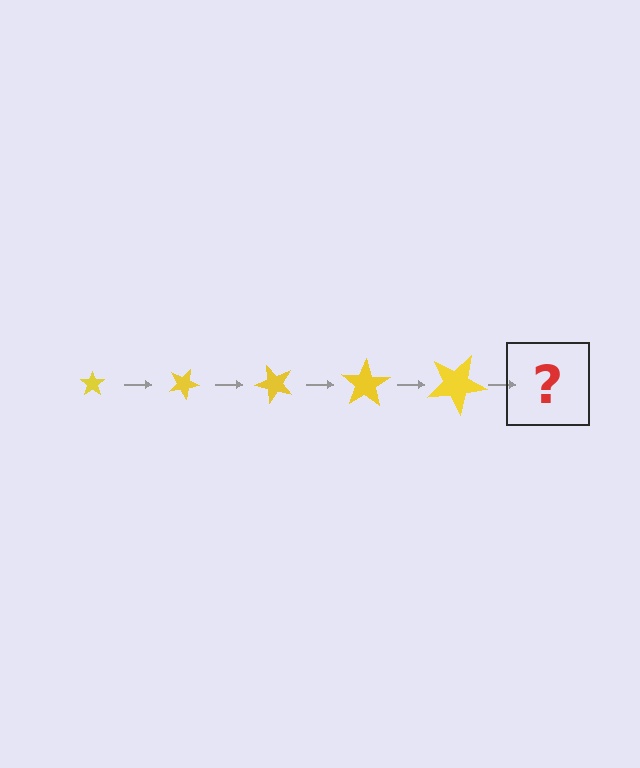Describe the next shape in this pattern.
It should be a star, larger than the previous one and rotated 125 degrees from the start.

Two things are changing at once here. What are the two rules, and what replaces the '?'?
The two rules are that the star grows larger each step and it rotates 25 degrees each step. The '?' should be a star, larger than the previous one and rotated 125 degrees from the start.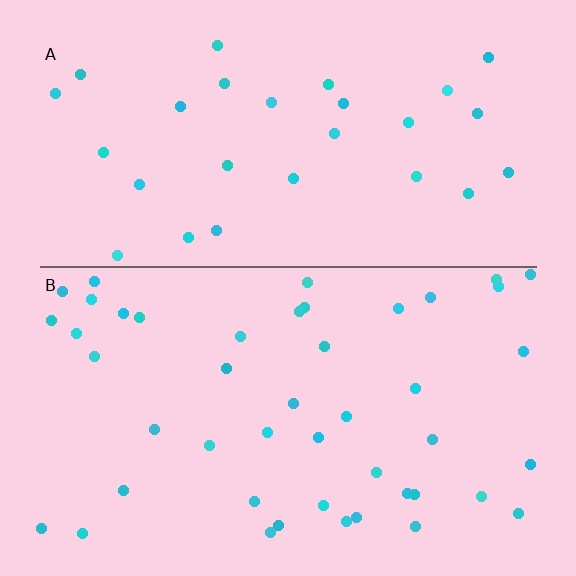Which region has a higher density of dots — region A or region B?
B (the bottom).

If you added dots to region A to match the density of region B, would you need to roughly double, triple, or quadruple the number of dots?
Approximately double.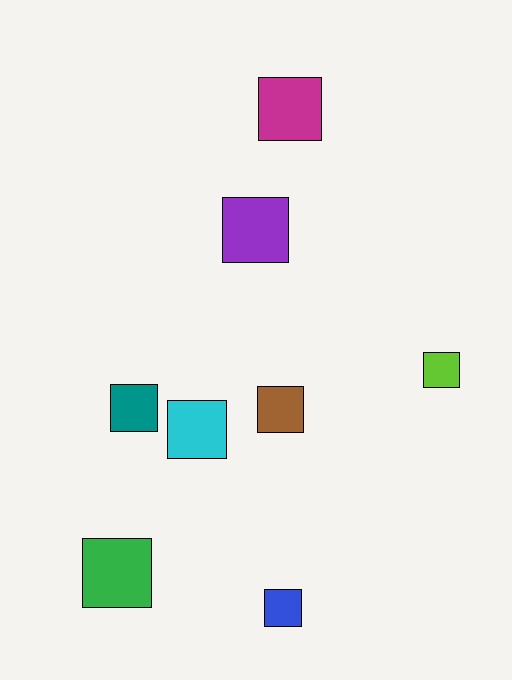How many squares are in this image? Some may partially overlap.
There are 8 squares.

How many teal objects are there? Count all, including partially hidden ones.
There is 1 teal object.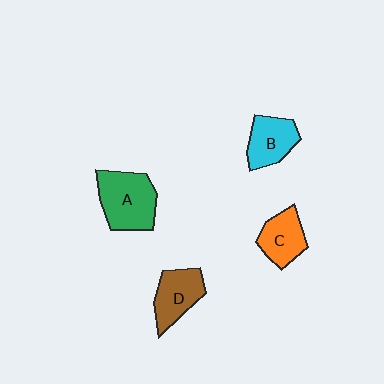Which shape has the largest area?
Shape A (green).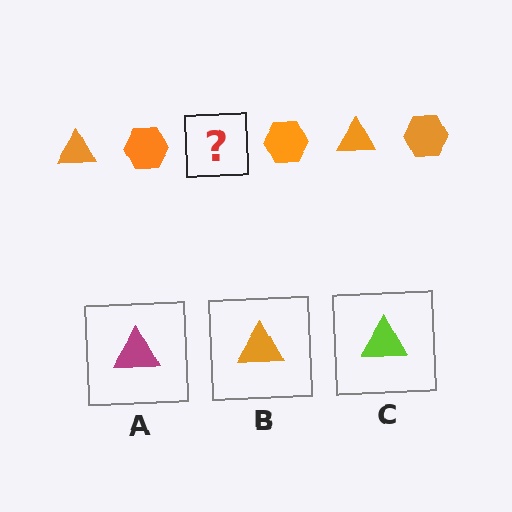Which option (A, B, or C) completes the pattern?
B.